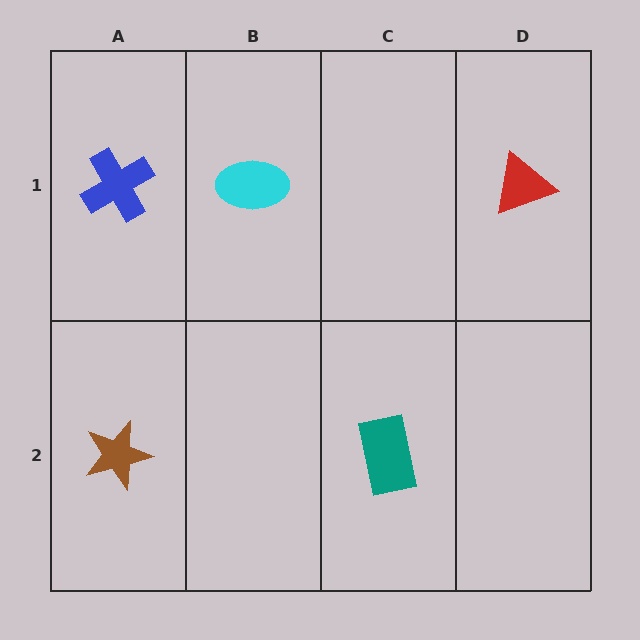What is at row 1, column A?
A blue cross.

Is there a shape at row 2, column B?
No, that cell is empty.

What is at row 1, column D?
A red triangle.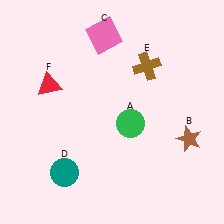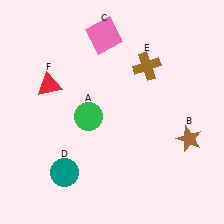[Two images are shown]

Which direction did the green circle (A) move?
The green circle (A) moved left.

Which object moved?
The green circle (A) moved left.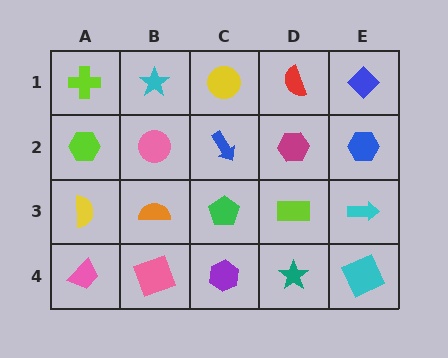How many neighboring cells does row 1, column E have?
2.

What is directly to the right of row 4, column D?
A cyan square.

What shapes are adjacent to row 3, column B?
A pink circle (row 2, column B), a pink square (row 4, column B), a yellow semicircle (row 3, column A), a green pentagon (row 3, column C).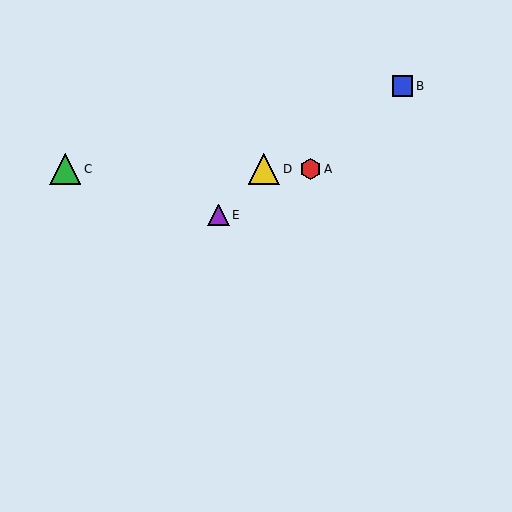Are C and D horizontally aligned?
Yes, both are at y≈169.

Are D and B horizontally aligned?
No, D is at y≈169 and B is at y≈86.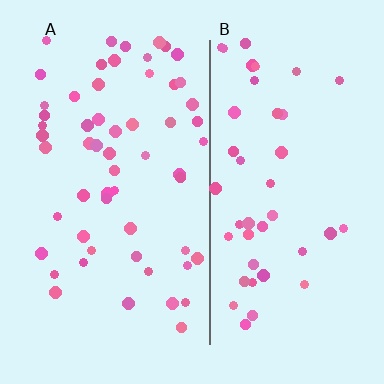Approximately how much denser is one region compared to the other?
Approximately 1.3× — region A over region B.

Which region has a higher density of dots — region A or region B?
A (the left).